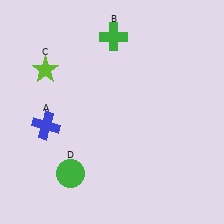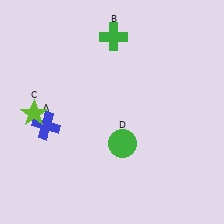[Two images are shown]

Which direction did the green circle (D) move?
The green circle (D) moved right.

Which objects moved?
The objects that moved are: the lime star (C), the green circle (D).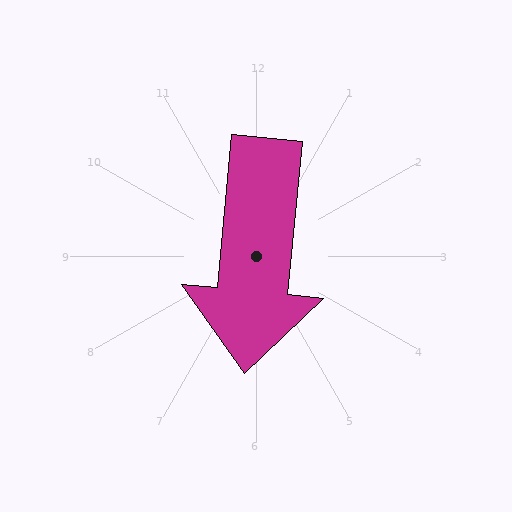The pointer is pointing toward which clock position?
Roughly 6 o'clock.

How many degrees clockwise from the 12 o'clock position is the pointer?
Approximately 186 degrees.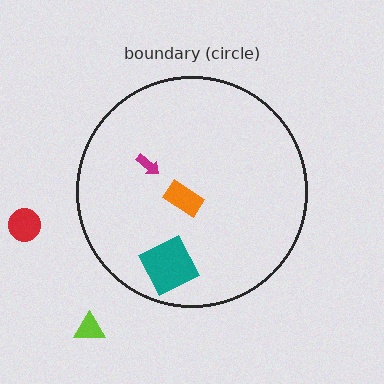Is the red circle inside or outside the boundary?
Outside.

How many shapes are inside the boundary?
3 inside, 2 outside.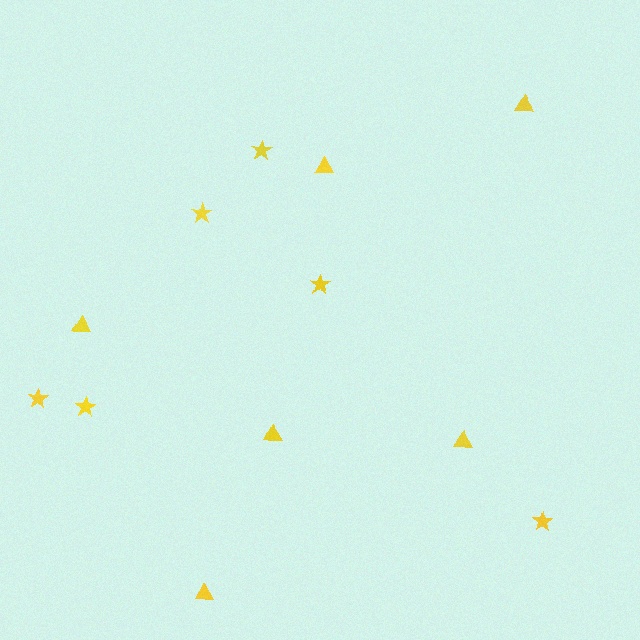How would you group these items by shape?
There are 2 groups: one group of triangles (6) and one group of stars (6).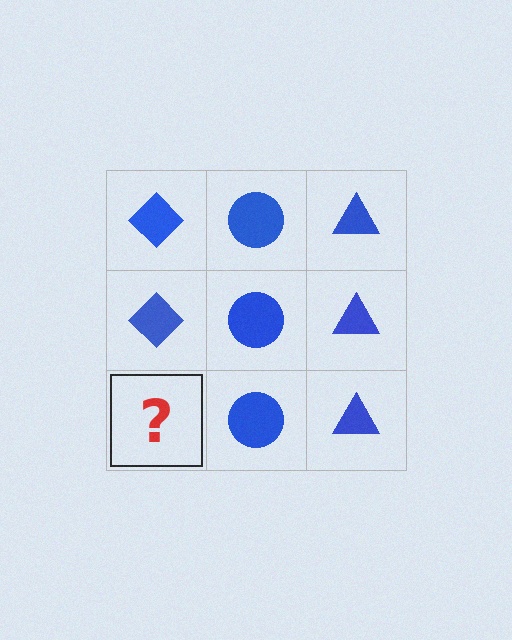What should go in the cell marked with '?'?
The missing cell should contain a blue diamond.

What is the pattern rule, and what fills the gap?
The rule is that each column has a consistent shape. The gap should be filled with a blue diamond.